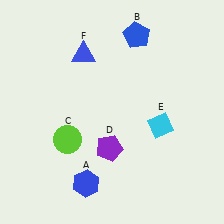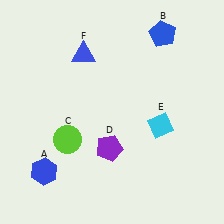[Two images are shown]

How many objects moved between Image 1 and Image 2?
2 objects moved between the two images.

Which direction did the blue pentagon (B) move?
The blue pentagon (B) moved right.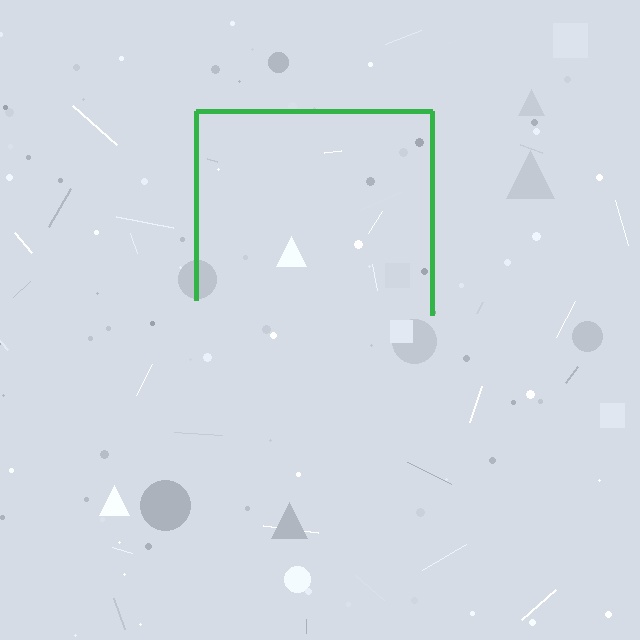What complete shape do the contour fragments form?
The contour fragments form a square.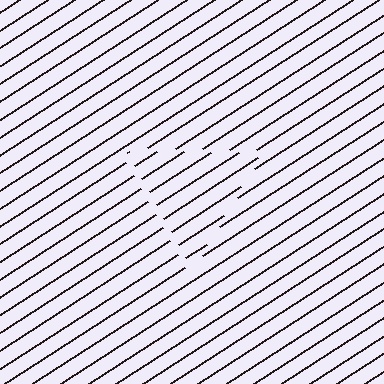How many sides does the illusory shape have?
3 sides — the line-ends trace a triangle.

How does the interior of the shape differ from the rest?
The interior of the shape contains the same grating, shifted by half a period — the contour is defined by the phase discontinuity where line-ends from the inner and outer gratings abut.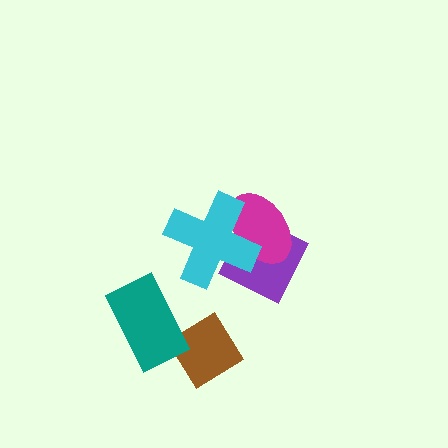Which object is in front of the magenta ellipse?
The cyan cross is in front of the magenta ellipse.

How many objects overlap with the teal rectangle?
0 objects overlap with the teal rectangle.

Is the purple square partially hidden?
Yes, it is partially covered by another shape.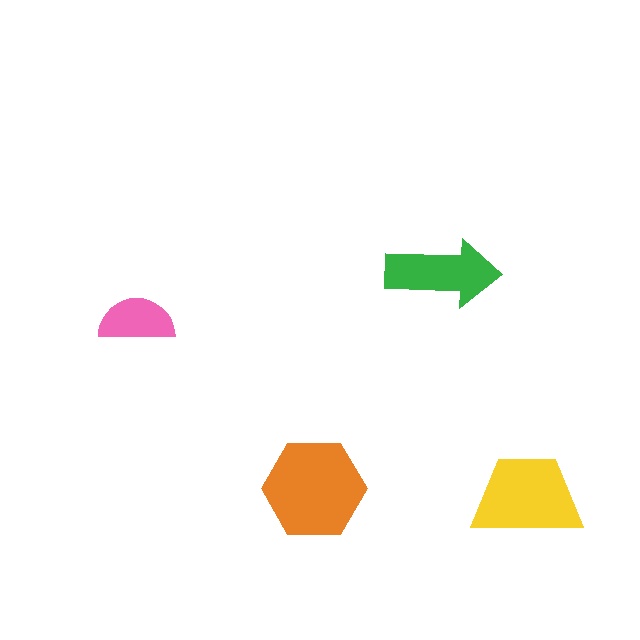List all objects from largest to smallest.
The orange hexagon, the yellow trapezoid, the green arrow, the pink semicircle.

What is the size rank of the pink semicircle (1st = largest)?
4th.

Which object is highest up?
The green arrow is topmost.